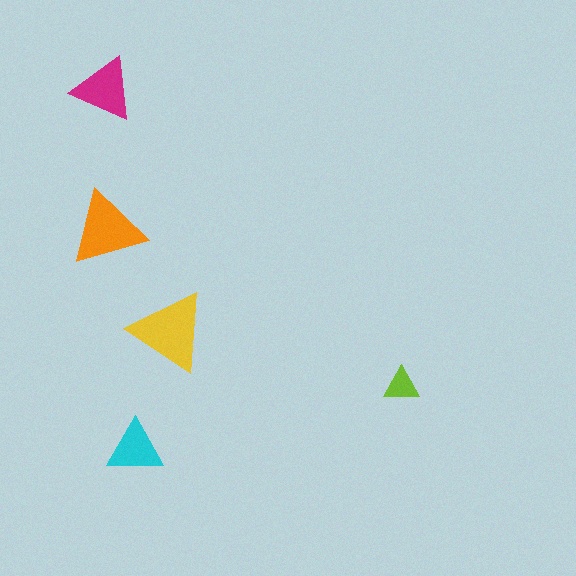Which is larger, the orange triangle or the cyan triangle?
The orange one.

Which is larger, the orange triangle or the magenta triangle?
The orange one.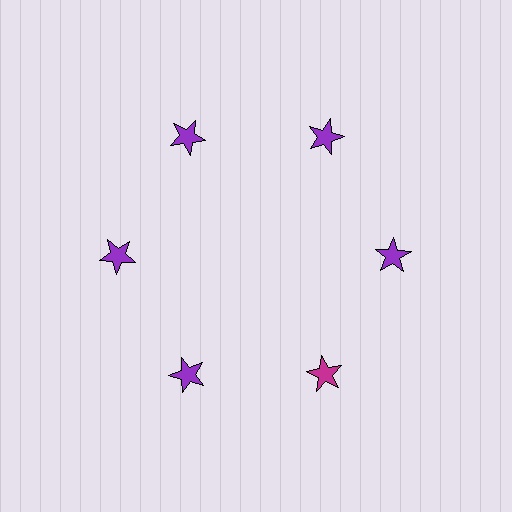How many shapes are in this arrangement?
There are 6 shapes arranged in a ring pattern.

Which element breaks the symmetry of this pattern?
The magenta star at roughly the 5 o'clock position breaks the symmetry. All other shapes are purple stars.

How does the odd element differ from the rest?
It has a different color: magenta instead of purple.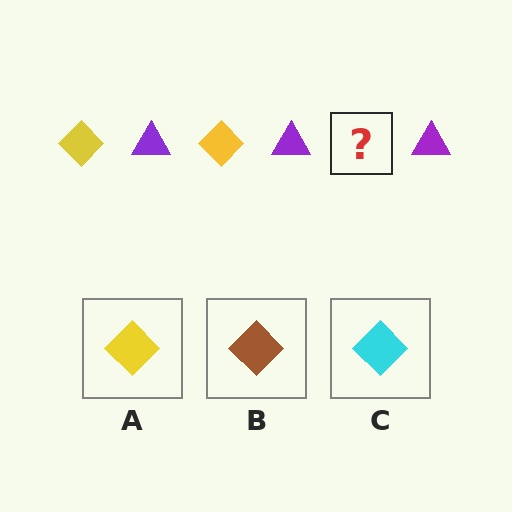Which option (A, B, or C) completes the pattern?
A.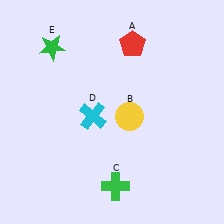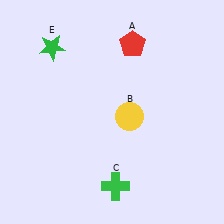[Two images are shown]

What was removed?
The cyan cross (D) was removed in Image 2.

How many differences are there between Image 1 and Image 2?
There is 1 difference between the two images.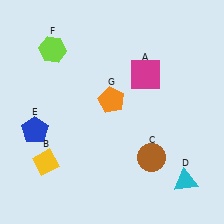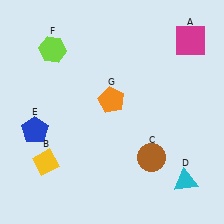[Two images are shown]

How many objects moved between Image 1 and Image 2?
1 object moved between the two images.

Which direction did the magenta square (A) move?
The magenta square (A) moved right.